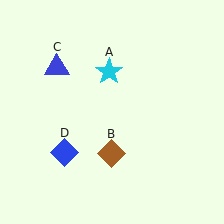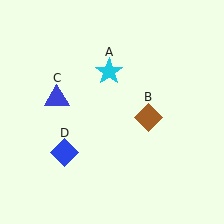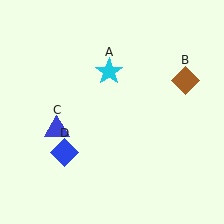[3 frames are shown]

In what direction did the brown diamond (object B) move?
The brown diamond (object B) moved up and to the right.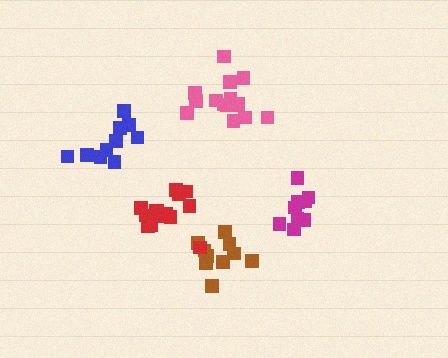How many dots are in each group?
Group 1: 9 dots, Group 2: 10 dots, Group 3: 10 dots, Group 4: 15 dots, Group 5: 15 dots (59 total).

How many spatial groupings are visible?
There are 5 spatial groupings.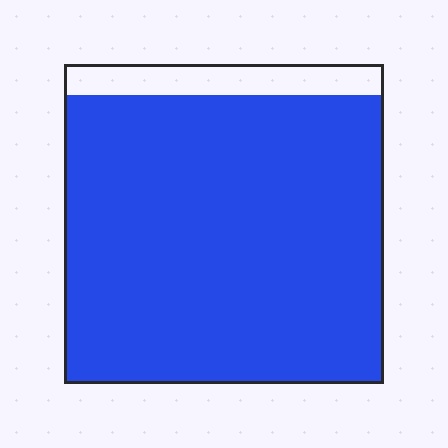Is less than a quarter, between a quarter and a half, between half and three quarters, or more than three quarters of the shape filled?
More than three quarters.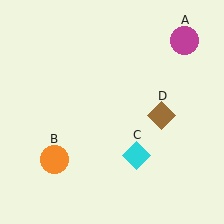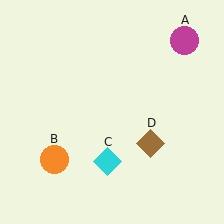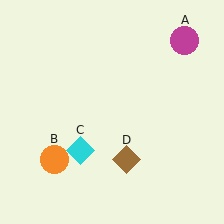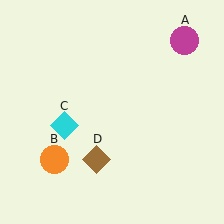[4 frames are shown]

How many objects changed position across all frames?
2 objects changed position: cyan diamond (object C), brown diamond (object D).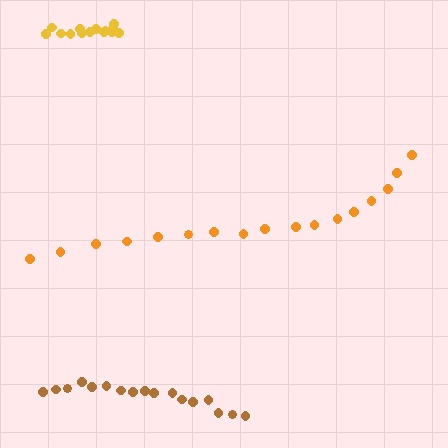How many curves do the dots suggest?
There are 3 distinct paths.